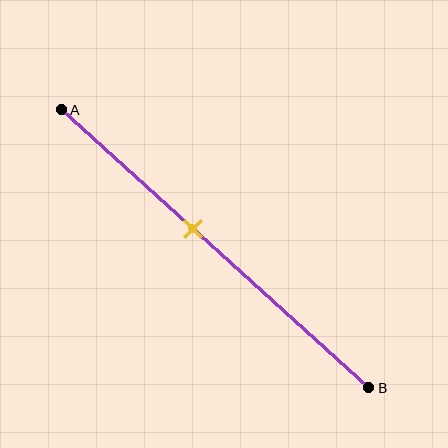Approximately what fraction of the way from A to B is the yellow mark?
The yellow mark is approximately 45% of the way from A to B.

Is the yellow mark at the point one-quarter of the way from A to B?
No, the mark is at about 45% from A, not at the 25% one-quarter point.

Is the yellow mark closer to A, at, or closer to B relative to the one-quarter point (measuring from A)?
The yellow mark is closer to point B than the one-quarter point of segment AB.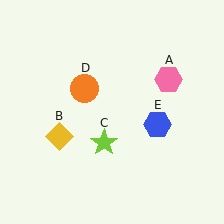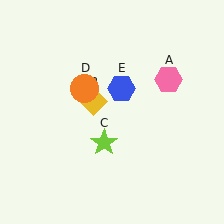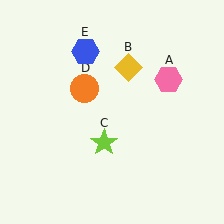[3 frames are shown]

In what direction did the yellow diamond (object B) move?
The yellow diamond (object B) moved up and to the right.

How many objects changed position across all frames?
2 objects changed position: yellow diamond (object B), blue hexagon (object E).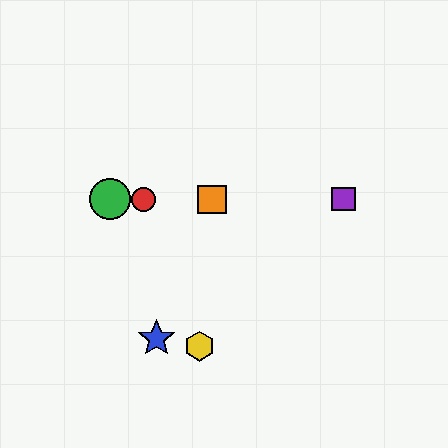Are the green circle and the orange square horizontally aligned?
Yes, both are at y≈199.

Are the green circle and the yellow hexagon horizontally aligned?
No, the green circle is at y≈199 and the yellow hexagon is at y≈346.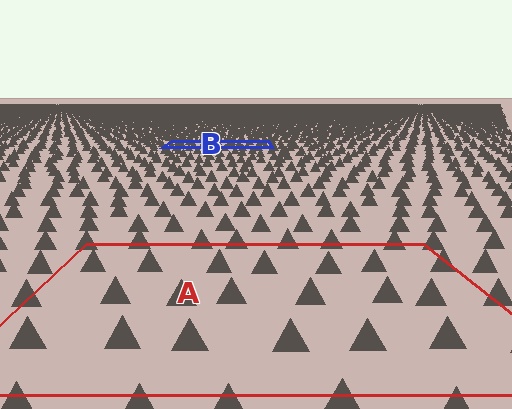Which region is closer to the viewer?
Region A is closer. The texture elements there are larger and more spread out.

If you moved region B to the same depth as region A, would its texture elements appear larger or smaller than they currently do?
They would appear larger. At a closer depth, the same texture elements are projected at a bigger on-screen size.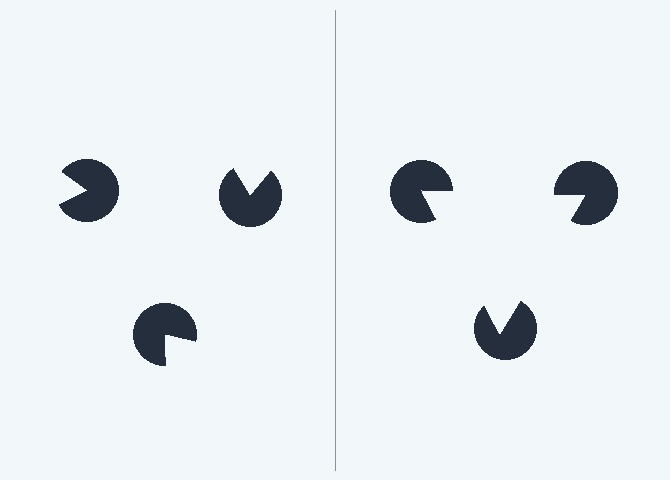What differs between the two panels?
The pac-man discs are positioned identically on both sides; only the wedge orientations differ. On the right they align to a triangle; on the left they are misaligned.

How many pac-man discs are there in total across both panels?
6 — 3 on each side.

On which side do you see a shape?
An illusory triangle appears on the right side. On the left side the wedge cuts are rotated, so no coherent shape forms.